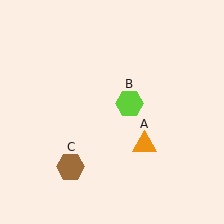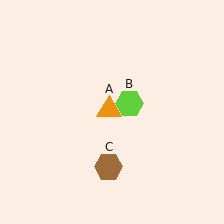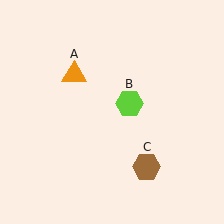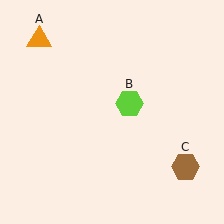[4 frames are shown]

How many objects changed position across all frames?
2 objects changed position: orange triangle (object A), brown hexagon (object C).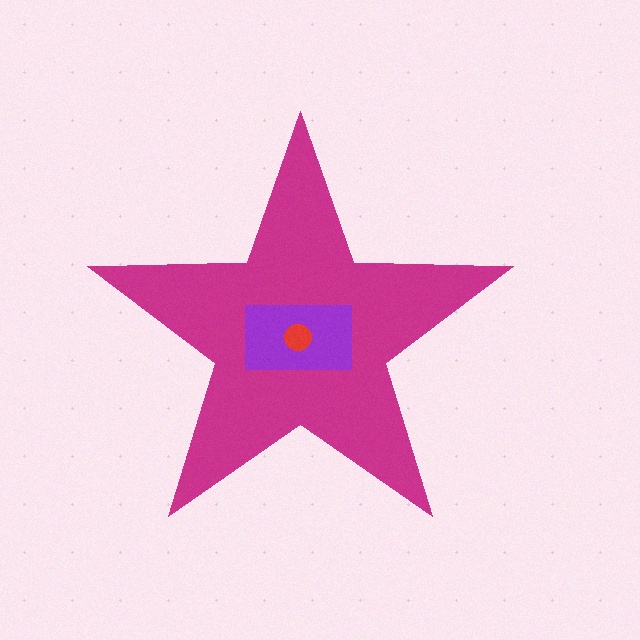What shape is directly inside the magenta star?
The purple rectangle.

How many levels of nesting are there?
3.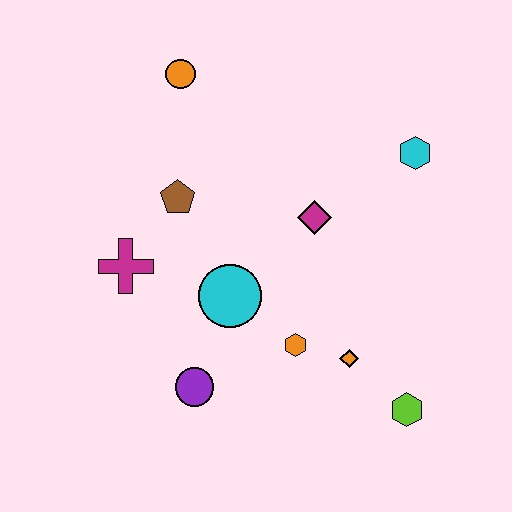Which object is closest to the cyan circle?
The orange hexagon is closest to the cyan circle.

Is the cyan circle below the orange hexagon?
No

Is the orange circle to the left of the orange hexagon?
Yes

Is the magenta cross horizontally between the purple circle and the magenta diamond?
No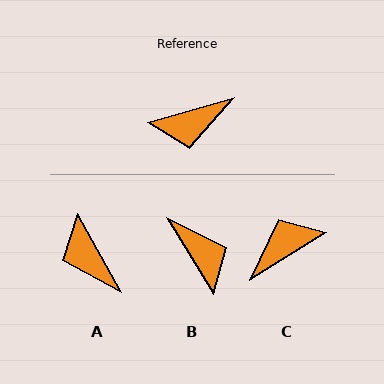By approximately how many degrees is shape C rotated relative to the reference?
Approximately 164 degrees clockwise.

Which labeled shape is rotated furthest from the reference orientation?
C, about 164 degrees away.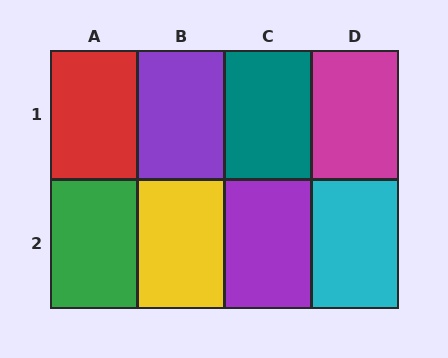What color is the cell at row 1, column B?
Purple.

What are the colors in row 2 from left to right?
Green, yellow, purple, cyan.